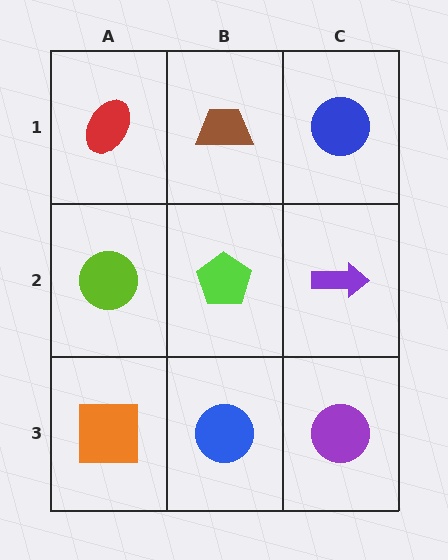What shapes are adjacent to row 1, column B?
A lime pentagon (row 2, column B), a red ellipse (row 1, column A), a blue circle (row 1, column C).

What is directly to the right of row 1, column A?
A brown trapezoid.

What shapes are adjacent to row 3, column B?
A lime pentagon (row 2, column B), an orange square (row 3, column A), a purple circle (row 3, column C).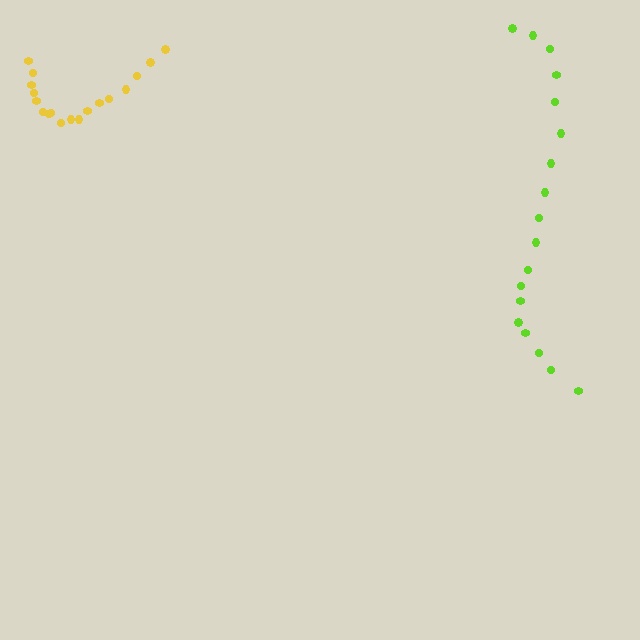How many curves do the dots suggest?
There are 2 distinct paths.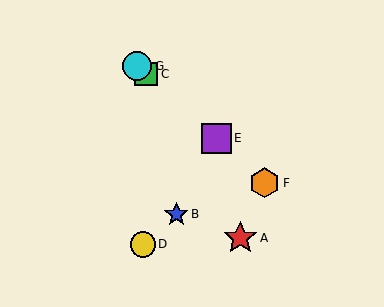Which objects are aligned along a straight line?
Objects C, E, F, G are aligned along a straight line.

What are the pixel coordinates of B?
Object B is at (176, 214).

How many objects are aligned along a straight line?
4 objects (C, E, F, G) are aligned along a straight line.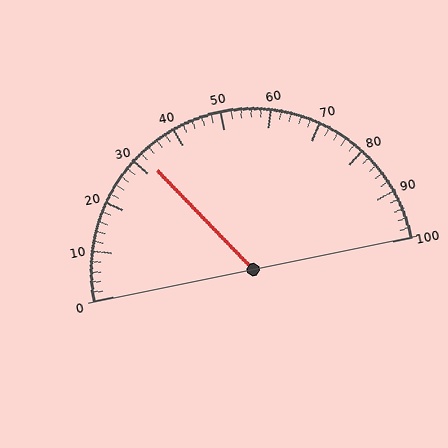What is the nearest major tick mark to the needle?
The nearest major tick mark is 30.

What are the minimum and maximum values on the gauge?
The gauge ranges from 0 to 100.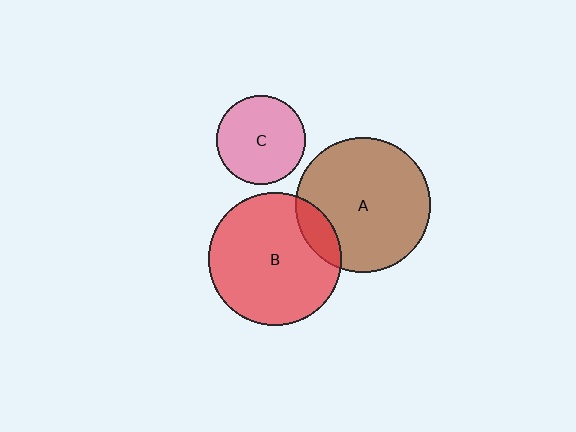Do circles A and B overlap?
Yes.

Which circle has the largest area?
Circle A (brown).